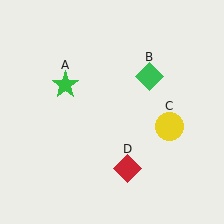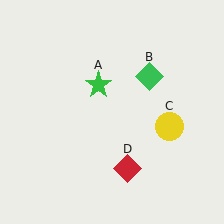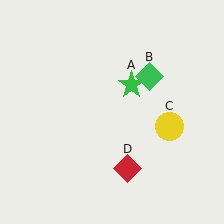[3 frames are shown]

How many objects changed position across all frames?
1 object changed position: green star (object A).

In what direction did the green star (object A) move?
The green star (object A) moved right.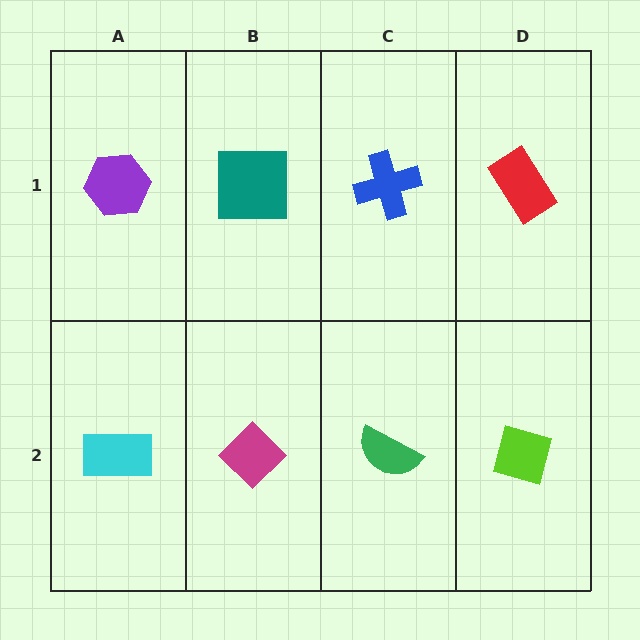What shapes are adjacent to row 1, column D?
A lime square (row 2, column D), a blue cross (row 1, column C).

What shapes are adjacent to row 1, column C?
A green semicircle (row 2, column C), a teal square (row 1, column B), a red rectangle (row 1, column D).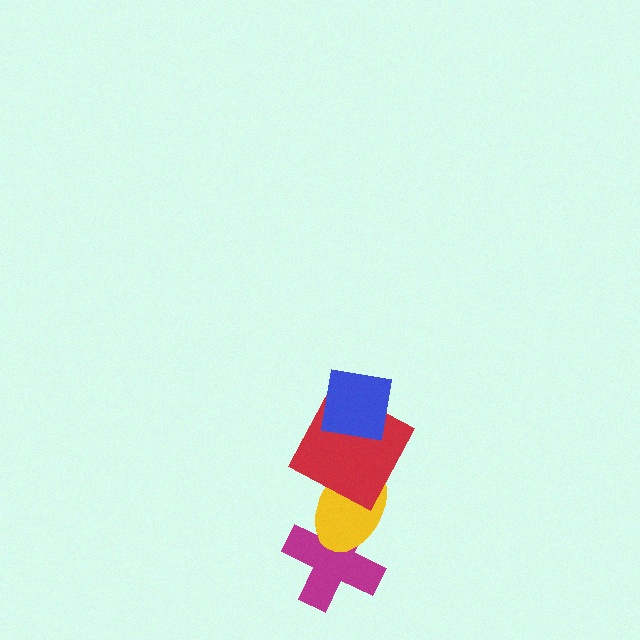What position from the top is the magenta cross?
The magenta cross is 4th from the top.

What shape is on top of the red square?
The blue square is on top of the red square.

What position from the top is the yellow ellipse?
The yellow ellipse is 3rd from the top.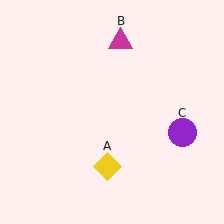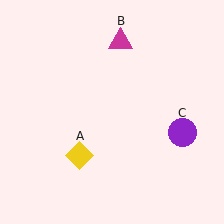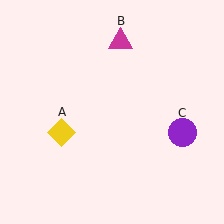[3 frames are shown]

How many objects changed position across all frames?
1 object changed position: yellow diamond (object A).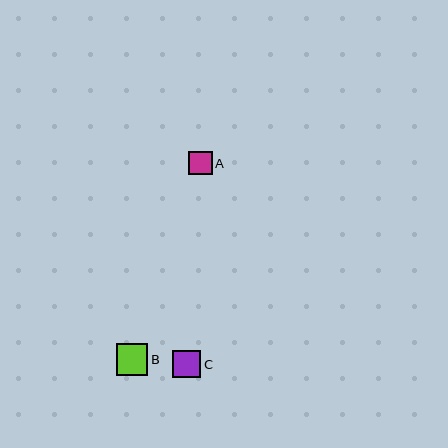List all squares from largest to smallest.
From largest to smallest: B, C, A.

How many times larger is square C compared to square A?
Square C is approximately 1.2 times the size of square A.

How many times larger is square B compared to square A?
Square B is approximately 1.3 times the size of square A.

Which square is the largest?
Square B is the largest with a size of approximately 32 pixels.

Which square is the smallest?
Square A is the smallest with a size of approximately 24 pixels.